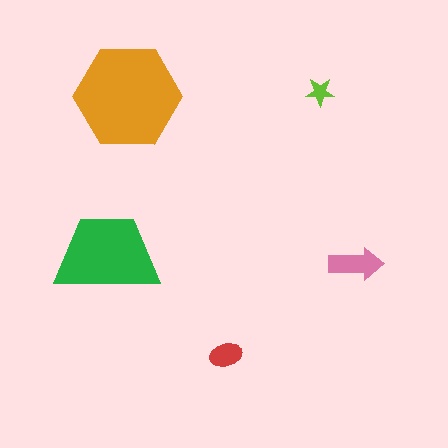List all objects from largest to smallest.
The orange hexagon, the green trapezoid, the pink arrow, the red ellipse, the lime star.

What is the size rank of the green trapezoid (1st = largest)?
2nd.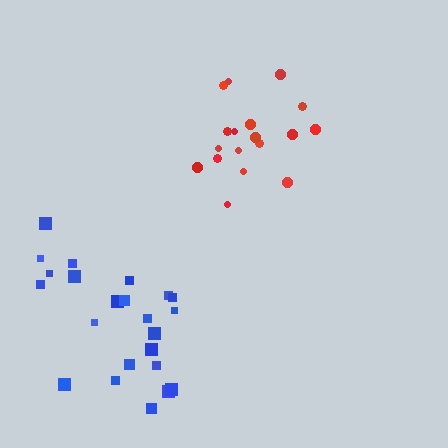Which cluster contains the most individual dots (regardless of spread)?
Blue (24).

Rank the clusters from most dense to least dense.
red, blue.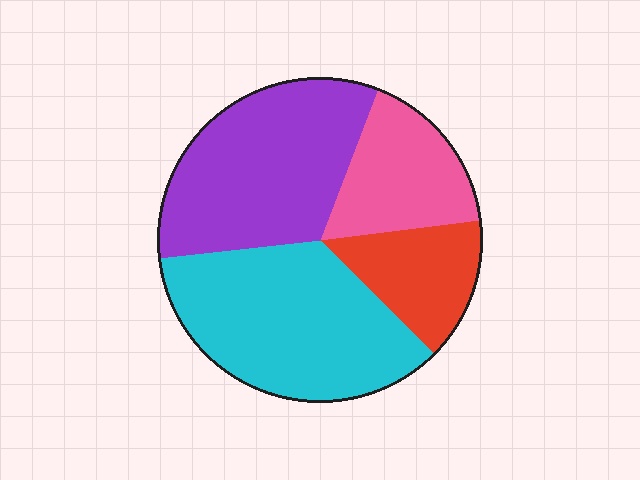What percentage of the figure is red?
Red takes up about one eighth (1/8) of the figure.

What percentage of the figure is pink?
Pink covers around 15% of the figure.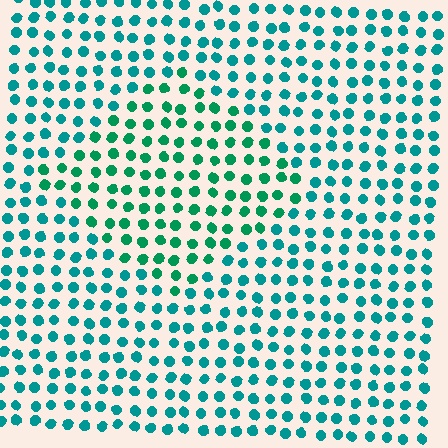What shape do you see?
I see a diamond.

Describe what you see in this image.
The image is filled with small teal elements in a uniform arrangement. A diamond-shaped region is visible where the elements are tinted to a slightly different hue, forming a subtle color boundary.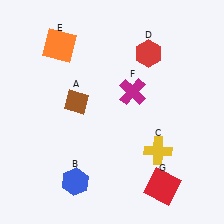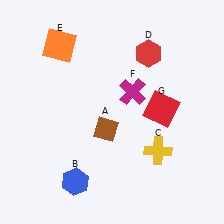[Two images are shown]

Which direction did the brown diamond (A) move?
The brown diamond (A) moved right.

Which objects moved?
The objects that moved are: the brown diamond (A), the red square (G).